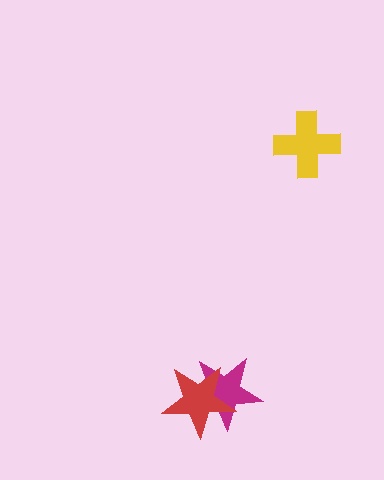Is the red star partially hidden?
No, no other shape covers it.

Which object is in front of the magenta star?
The red star is in front of the magenta star.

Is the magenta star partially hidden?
Yes, it is partially covered by another shape.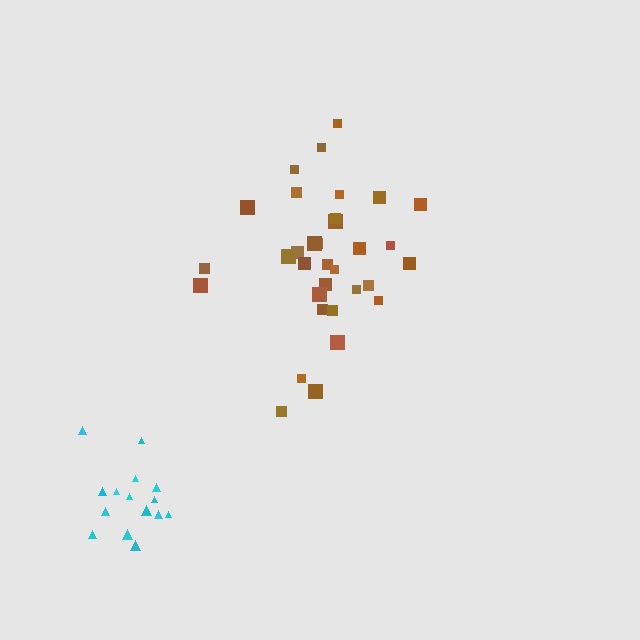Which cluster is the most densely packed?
Cyan.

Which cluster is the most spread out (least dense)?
Brown.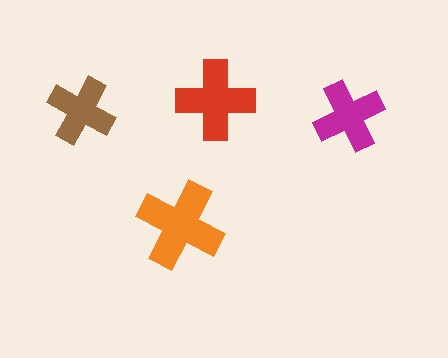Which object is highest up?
The red cross is topmost.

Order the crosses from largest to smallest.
the orange one, the red one, the magenta one, the brown one.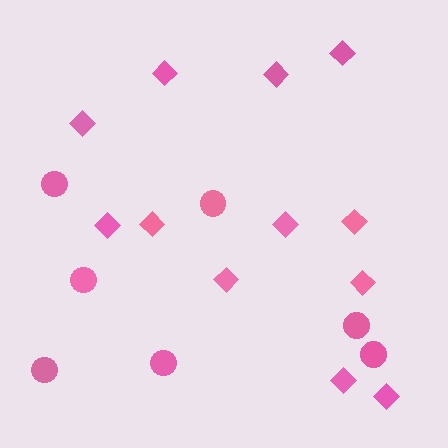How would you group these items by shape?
There are 2 groups: one group of circles (7) and one group of diamonds (12).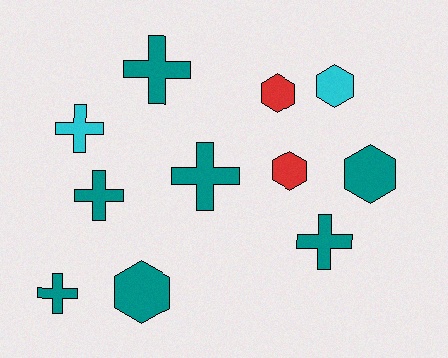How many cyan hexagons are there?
There is 1 cyan hexagon.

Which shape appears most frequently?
Cross, with 6 objects.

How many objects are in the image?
There are 11 objects.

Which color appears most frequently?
Teal, with 7 objects.